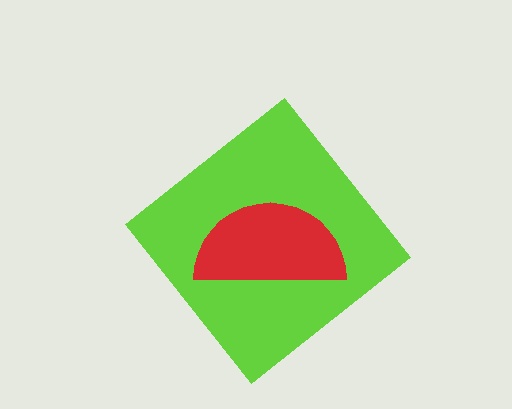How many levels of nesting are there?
2.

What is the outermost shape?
The lime diamond.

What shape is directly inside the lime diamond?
The red semicircle.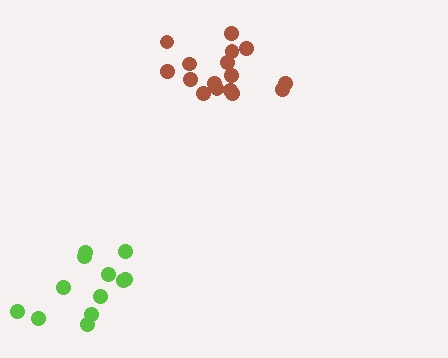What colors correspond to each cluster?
The clusters are colored: brown, lime.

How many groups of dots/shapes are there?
There are 2 groups.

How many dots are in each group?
Group 1: 16 dots, Group 2: 12 dots (28 total).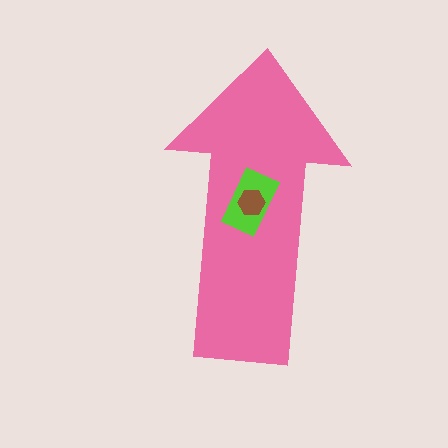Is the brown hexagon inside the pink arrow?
Yes.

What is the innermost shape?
The brown hexagon.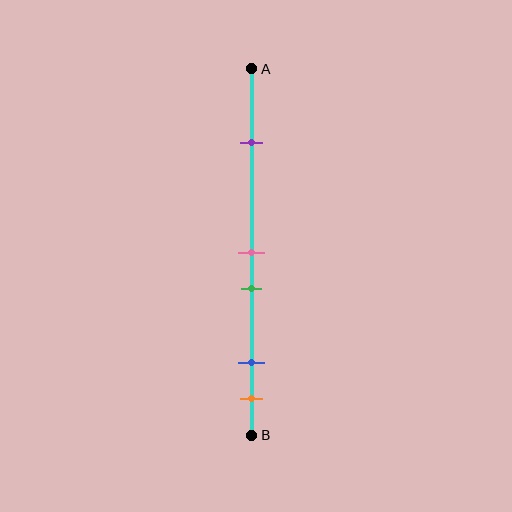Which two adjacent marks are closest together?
The pink and green marks are the closest adjacent pair.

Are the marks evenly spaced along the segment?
No, the marks are not evenly spaced.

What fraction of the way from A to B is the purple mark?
The purple mark is approximately 20% (0.2) of the way from A to B.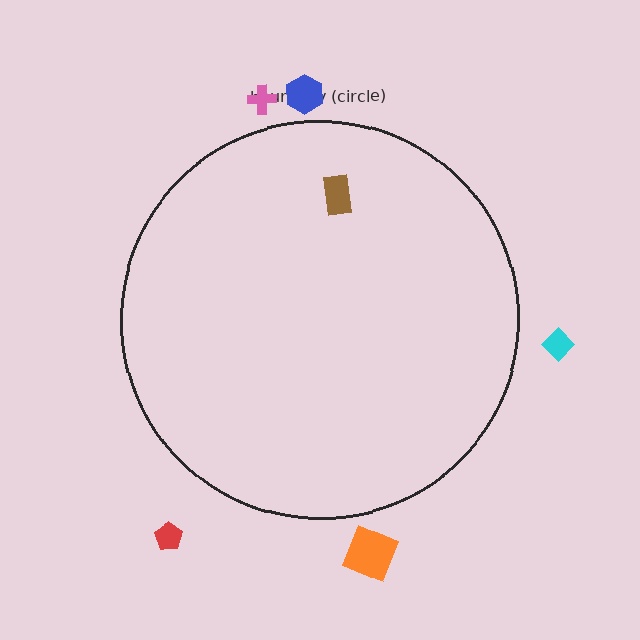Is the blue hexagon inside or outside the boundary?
Outside.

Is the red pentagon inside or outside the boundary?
Outside.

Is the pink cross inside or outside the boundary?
Outside.